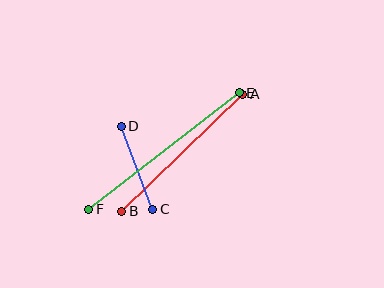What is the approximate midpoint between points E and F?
The midpoint is at approximately (164, 151) pixels.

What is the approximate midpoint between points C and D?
The midpoint is at approximately (137, 168) pixels.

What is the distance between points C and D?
The distance is approximately 89 pixels.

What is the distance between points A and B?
The distance is approximately 168 pixels.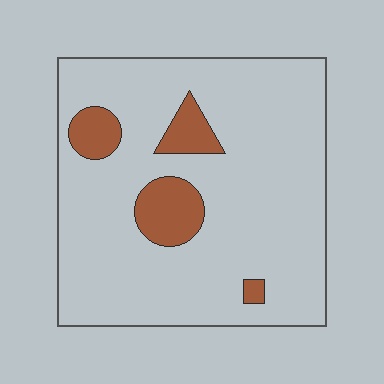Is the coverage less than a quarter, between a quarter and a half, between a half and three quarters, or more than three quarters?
Less than a quarter.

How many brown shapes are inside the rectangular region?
4.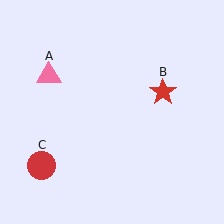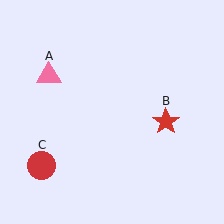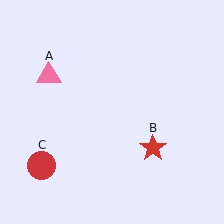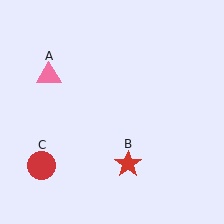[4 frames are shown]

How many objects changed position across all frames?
1 object changed position: red star (object B).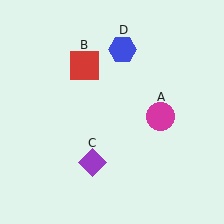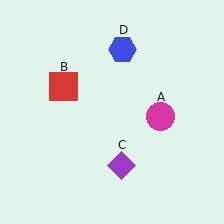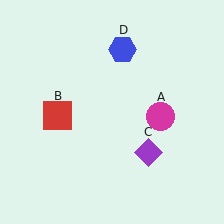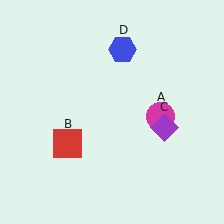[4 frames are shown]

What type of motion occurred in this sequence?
The red square (object B), purple diamond (object C) rotated counterclockwise around the center of the scene.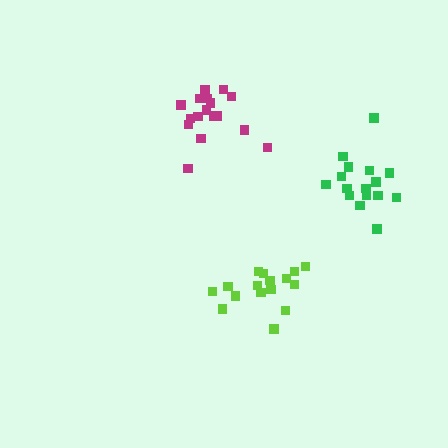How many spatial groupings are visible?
There are 3 spatial groupings.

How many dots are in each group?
Group 1: 17 dots, Group 2: 19 dots, Group 3: 16 dots (52 total).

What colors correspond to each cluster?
The clusters are colored: lime, magenta, green.